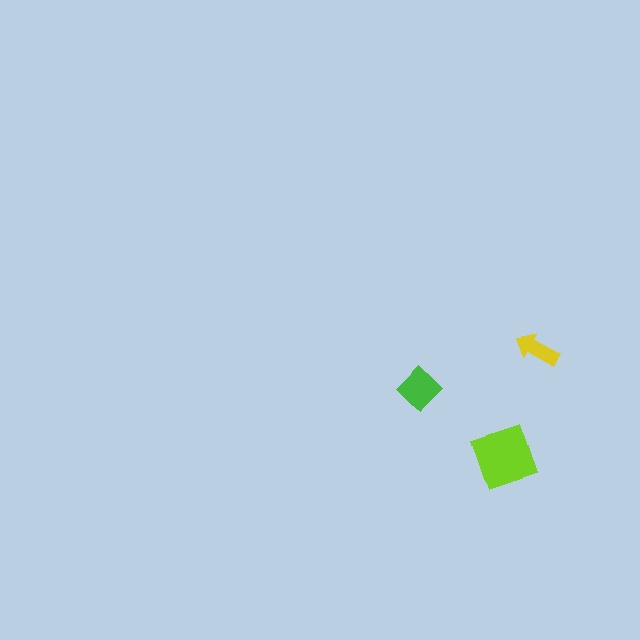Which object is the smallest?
The yellow arrow.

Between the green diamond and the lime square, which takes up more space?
The lime square.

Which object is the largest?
The lime square.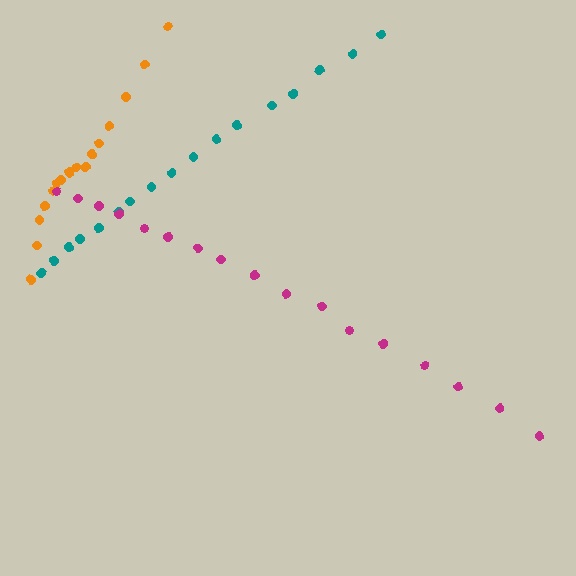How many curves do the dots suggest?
There are 3 distinct paths.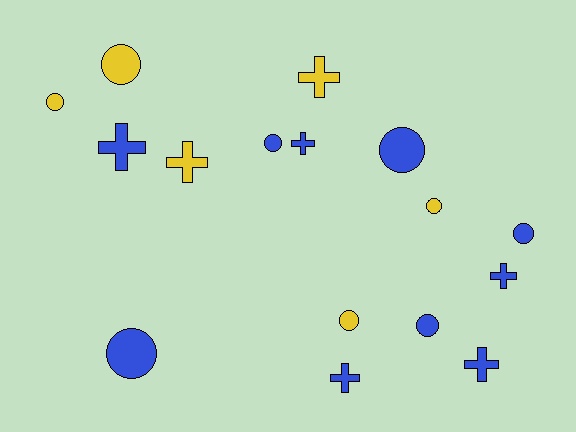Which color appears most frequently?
Blue, with 10 objects.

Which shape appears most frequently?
Circle, with 9 objects.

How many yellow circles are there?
There are 4 yellow circles.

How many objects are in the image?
There are 16 objects.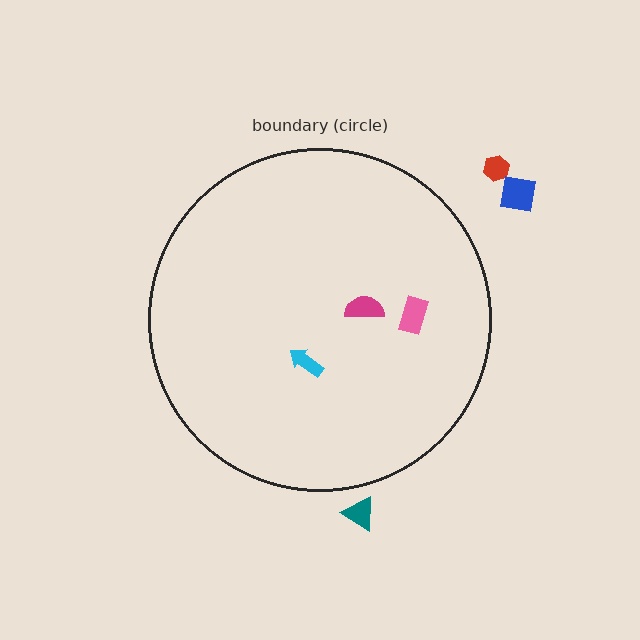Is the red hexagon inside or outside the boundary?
Outside.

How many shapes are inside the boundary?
3 inside, 3 outside.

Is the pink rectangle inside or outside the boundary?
Inside.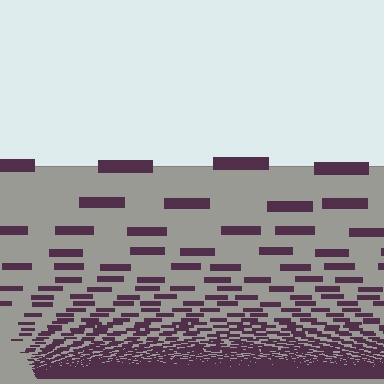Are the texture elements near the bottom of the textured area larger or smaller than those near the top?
Smaller. The gradient is inverted — elements near the bottom are smaller and denser.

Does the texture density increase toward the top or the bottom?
Density increases toward the bottom.